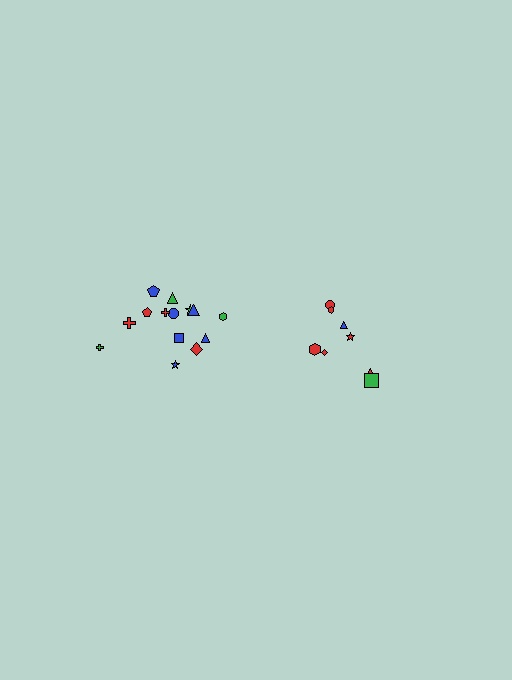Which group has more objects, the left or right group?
The left group.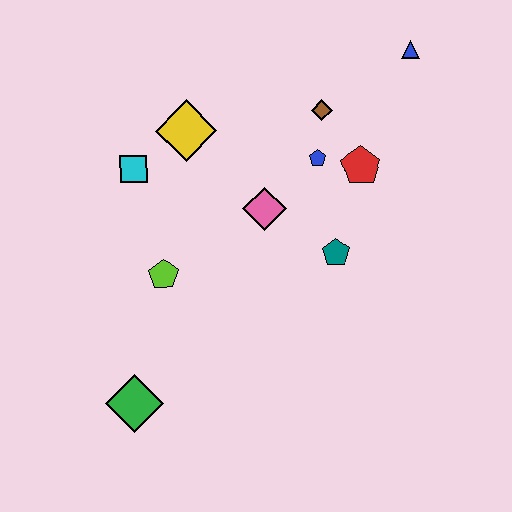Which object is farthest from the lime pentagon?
The blue triangle is farthest from the lime pentagon.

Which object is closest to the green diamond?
The lime pentagon is closest to the green diamond.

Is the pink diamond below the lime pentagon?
No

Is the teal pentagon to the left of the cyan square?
No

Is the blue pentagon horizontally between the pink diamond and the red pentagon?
Yes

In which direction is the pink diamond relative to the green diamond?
The pink diamond is above the green diamond.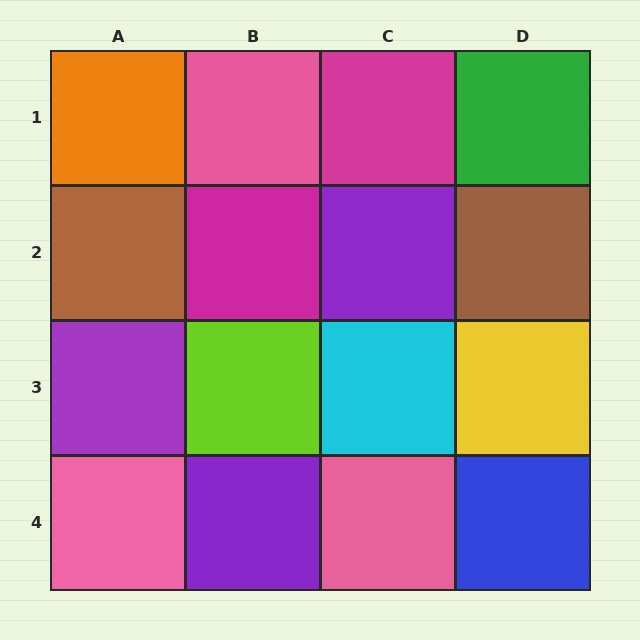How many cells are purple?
3 cells are purple.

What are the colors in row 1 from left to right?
Orange, pink, magenta, green.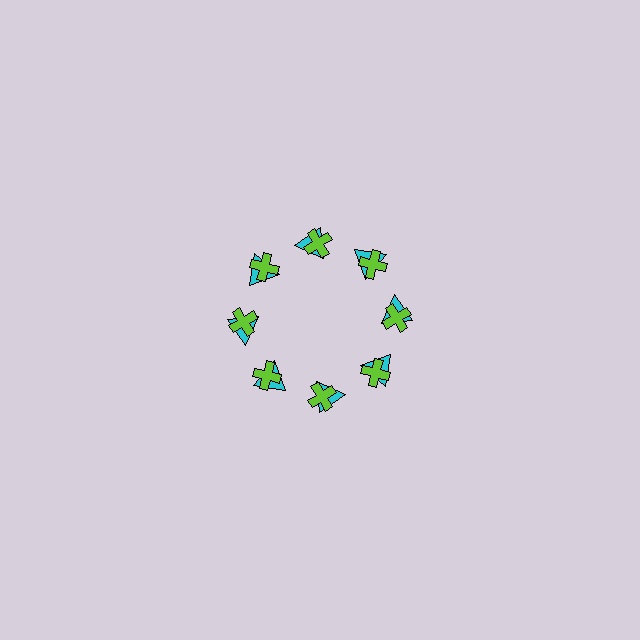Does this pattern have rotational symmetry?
Yes, this pattern has 8-fold rotational symmetry. It looks the same after rotating 45 degrees around the center.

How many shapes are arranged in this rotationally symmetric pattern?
There are 16 shapes, arranged in 8 groups of 2.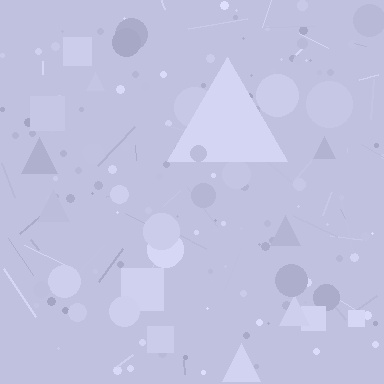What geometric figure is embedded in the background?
A triangle is embedded in the background.